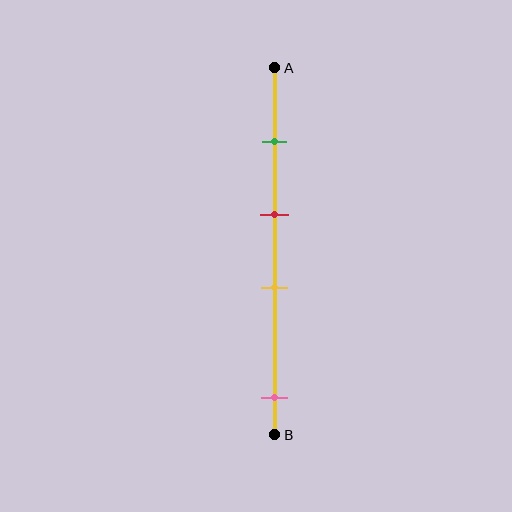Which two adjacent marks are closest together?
The red and yellow marks are the closest adjacent pair.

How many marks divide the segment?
There are 4 marks dividing the segment.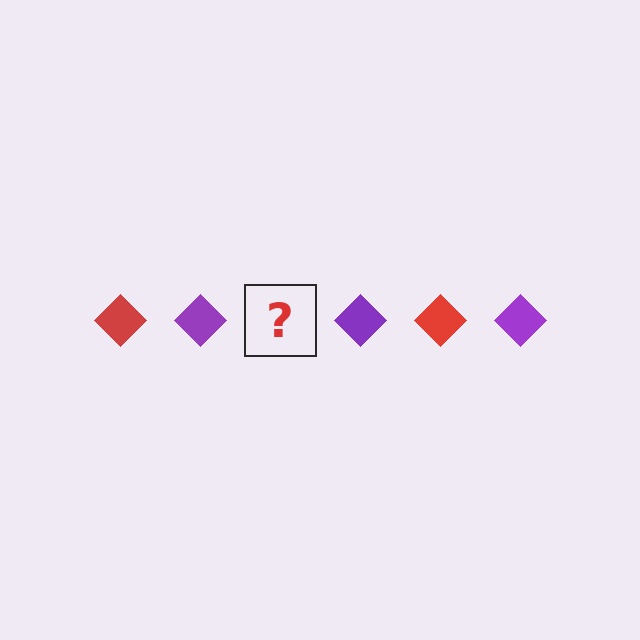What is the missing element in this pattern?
The missing element is a red diamond.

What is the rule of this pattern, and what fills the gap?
The rule is that the pattern cycles through red, purple diamonds. The gap should be filled with a red diamond.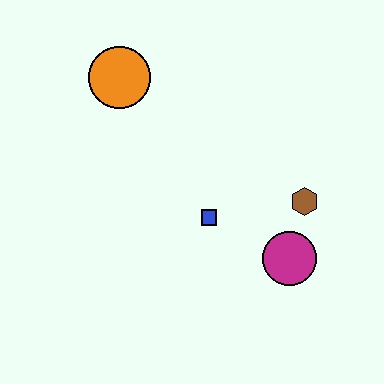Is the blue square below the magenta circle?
No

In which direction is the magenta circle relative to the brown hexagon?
The magenta circle is below the brown hexagon.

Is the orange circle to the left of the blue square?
Yes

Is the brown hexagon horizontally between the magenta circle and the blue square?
No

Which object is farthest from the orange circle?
The magenta circle is farthest from the orange circle.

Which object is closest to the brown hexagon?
The magenta circle is closest to the brown hexagon.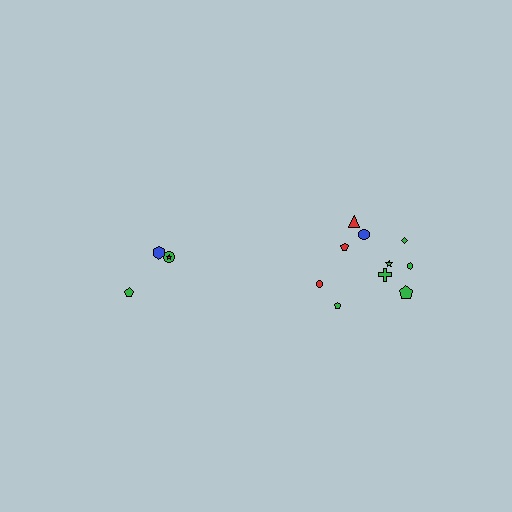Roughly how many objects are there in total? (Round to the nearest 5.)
Roughly 15 objects in total.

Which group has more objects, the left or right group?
The right group.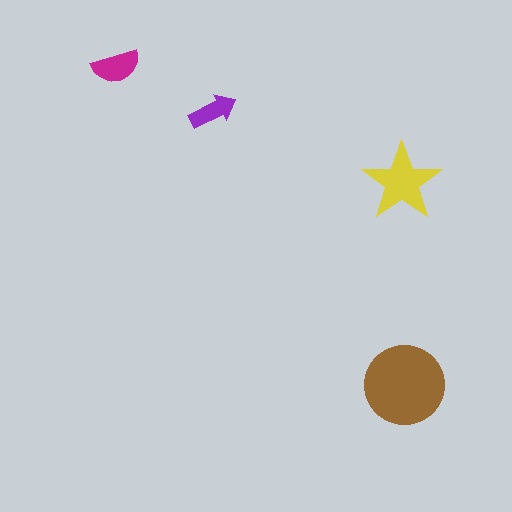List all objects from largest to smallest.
The brown circle, the yellow star, the magenta semicircle, the purple arrow.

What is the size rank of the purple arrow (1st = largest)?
4th.